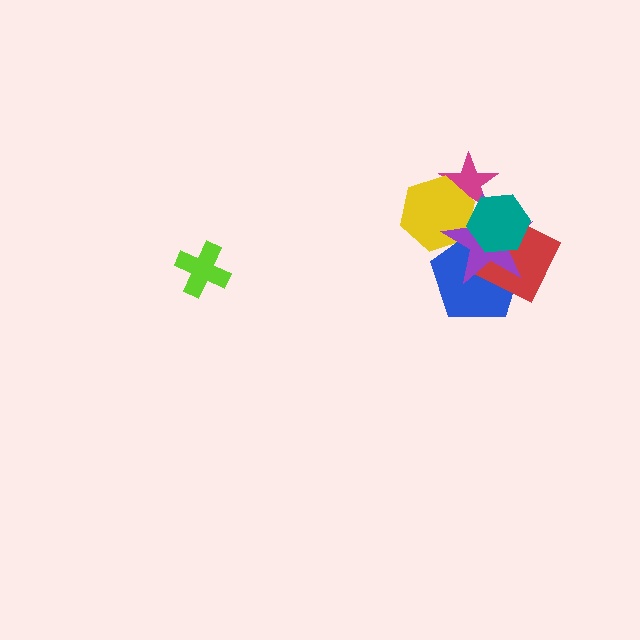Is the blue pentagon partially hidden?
Yes, it is partially covered by another shape.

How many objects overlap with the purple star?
5 objects overlap with the purple star.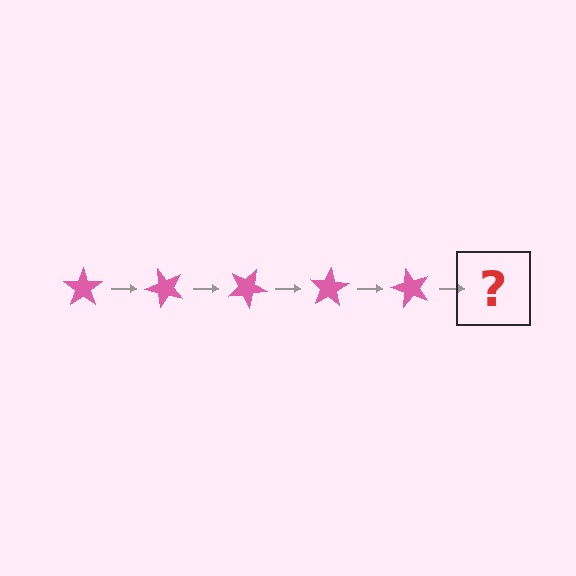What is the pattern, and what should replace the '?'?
The pattern is that the star rotates 50 degrees each step. The '?' should be a pink star rotated 250 degrees.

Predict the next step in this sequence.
The next step is a pink star rotated 250 degrees.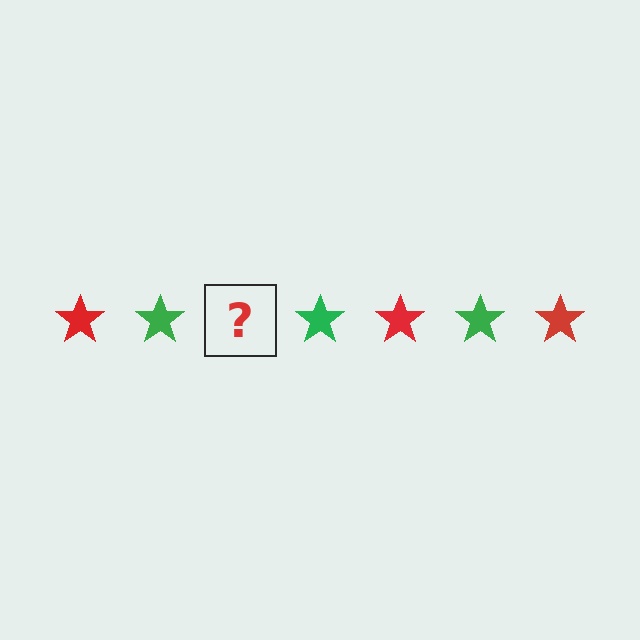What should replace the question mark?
The question mark should be replaced with a red star.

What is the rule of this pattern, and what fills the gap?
The rule is that the pattern cycles through red, green stars. The gap should be filled with a red star.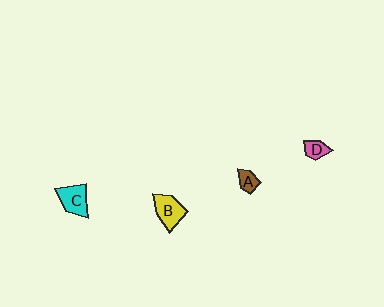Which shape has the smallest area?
Shape A (brown).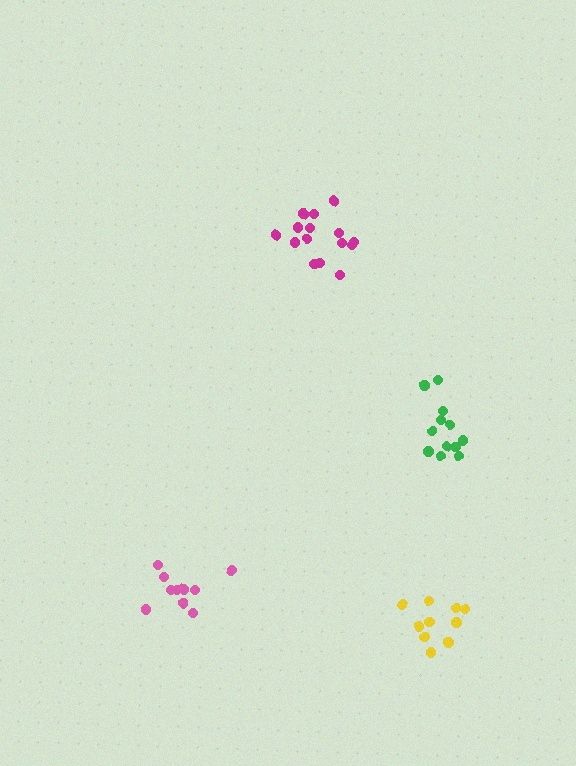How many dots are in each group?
Group 1: 15 dots, Group 2: 10 dots, Group 3: 12 dots, Group 4: 10 dots (47 total).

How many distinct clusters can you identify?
There are 4 distinct clusters.